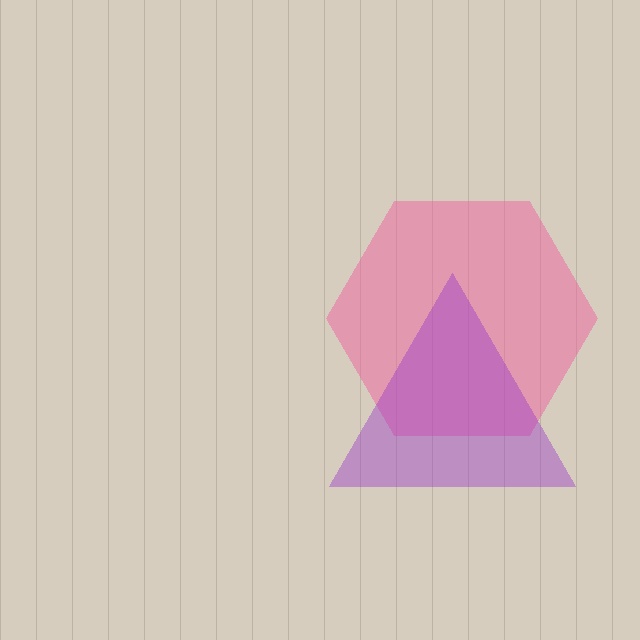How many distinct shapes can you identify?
There are 2 distinct shapes: a pink hexagon, a purple triangle.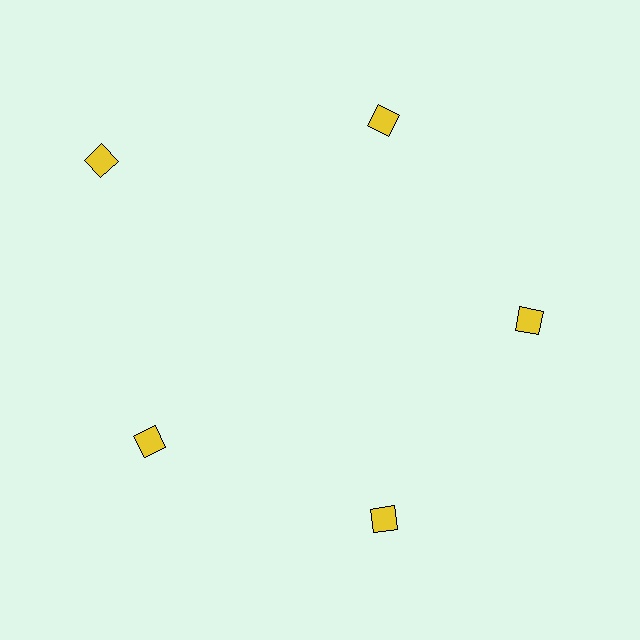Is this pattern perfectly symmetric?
No. The 5 yellow squares are arranged in a ring, but one element near the 10 o'clock position is pushed outward from the center, breaking the 5-fold rotational symmetry.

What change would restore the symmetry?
The symmetry would be restored by moving it inward, back onto the ring so that all 5 squares sit at equal angles and equal distance from the center.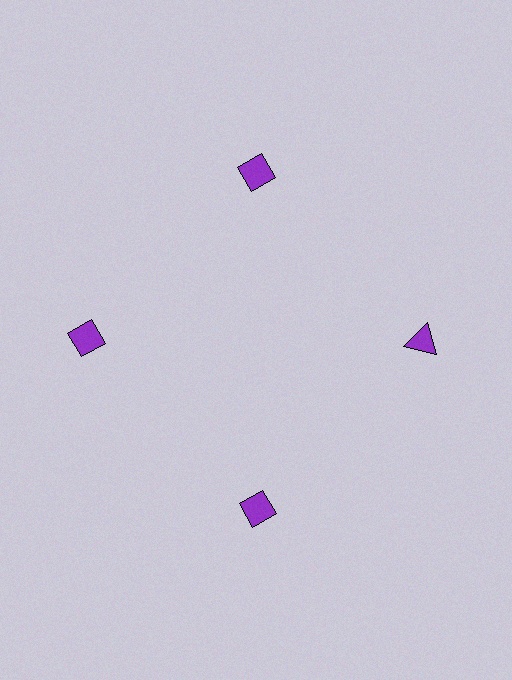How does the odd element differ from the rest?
It has a different shape: triangle instead of diamond.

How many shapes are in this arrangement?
There are 4 shapes arranged in a ring pattern.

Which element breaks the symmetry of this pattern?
The purple triangle at roughly the 3 o'clock position breaks the symmetry. All other shapes are purple diamonds.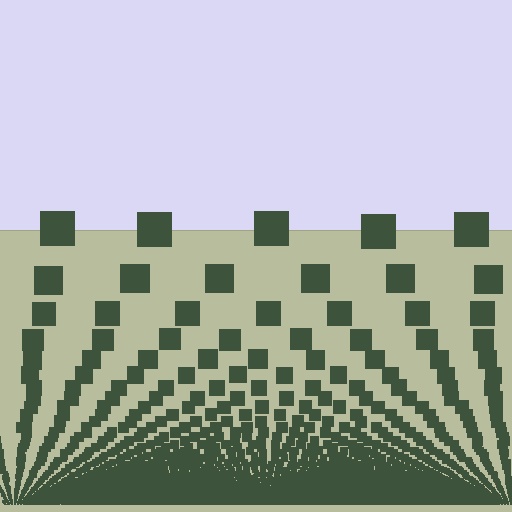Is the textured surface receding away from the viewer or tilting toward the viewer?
The surface appears to tilt toward the viewer. Texture elements get larger and sparser toward the top.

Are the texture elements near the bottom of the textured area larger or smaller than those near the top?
Smaller. The gradient is inverted — elements near the bottom are smaller and denser.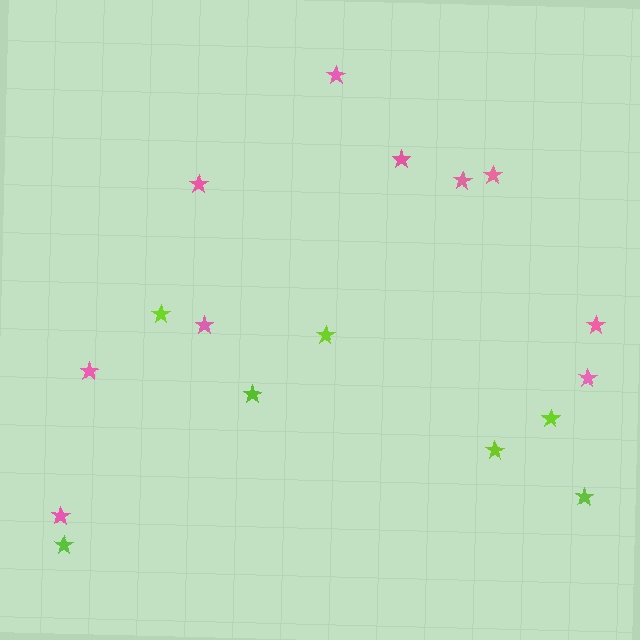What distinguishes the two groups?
There are 2 groups: one group of lime stars (7) and one group of pink stars (10).